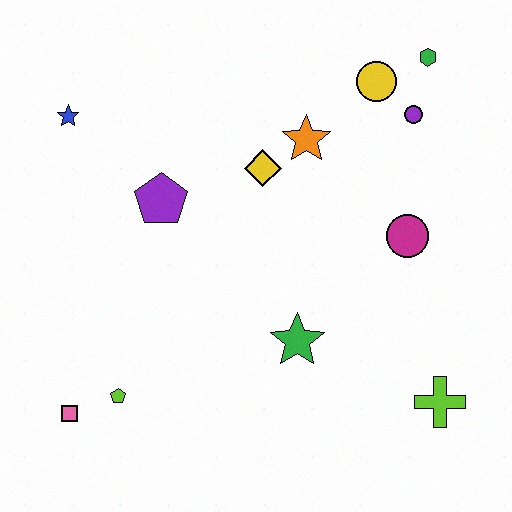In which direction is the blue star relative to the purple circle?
The blue star is to the left of the purple circle.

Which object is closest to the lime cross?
The green star is closest to the lime cross.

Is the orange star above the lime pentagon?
Yes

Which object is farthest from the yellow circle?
The pink square is farthest from the yellow circle.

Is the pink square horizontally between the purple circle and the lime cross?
No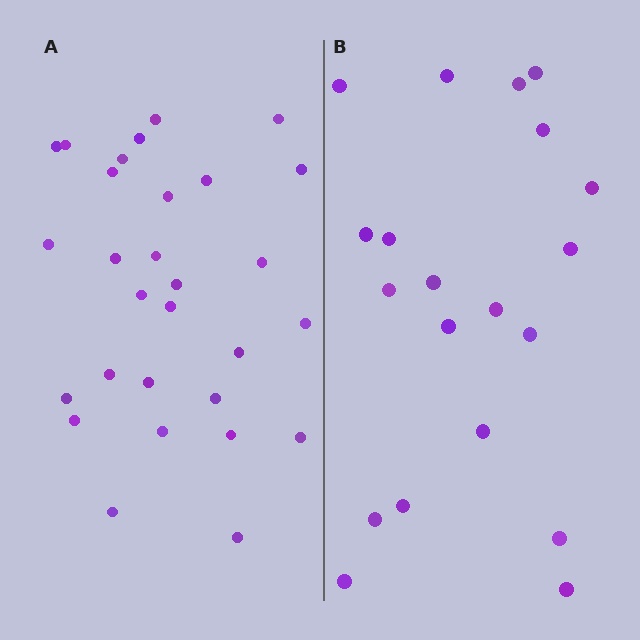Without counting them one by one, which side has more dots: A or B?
Region A (the left region) has more dots.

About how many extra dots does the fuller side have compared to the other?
Region A has roughly 8 or so more dots than region B.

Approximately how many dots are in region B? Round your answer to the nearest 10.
About 20 dots.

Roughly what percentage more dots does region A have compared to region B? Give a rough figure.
About 45% more.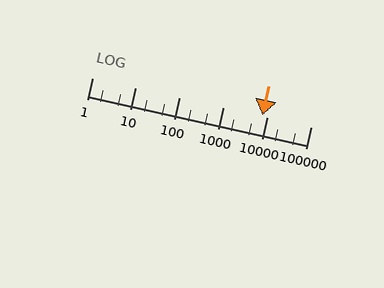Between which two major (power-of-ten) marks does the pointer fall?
The pointer is between 1000 and 10000.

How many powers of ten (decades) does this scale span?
The scale spans 5 decades, from 1 to 100000.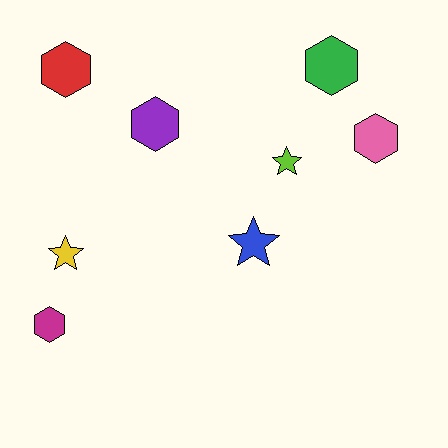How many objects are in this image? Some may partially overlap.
There are 8 objects.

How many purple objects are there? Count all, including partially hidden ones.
There is 1 purple object.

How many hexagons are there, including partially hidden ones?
There are 5 hexagons.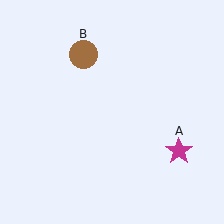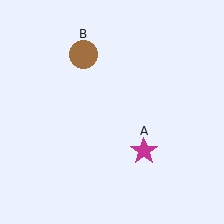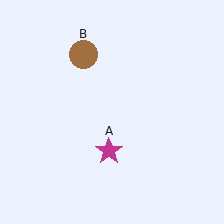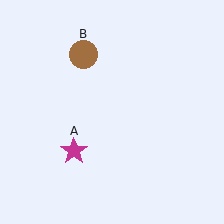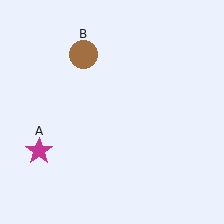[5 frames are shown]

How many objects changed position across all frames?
1 object changed position: magenta star (object A).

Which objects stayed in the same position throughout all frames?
Brown circle (object B) remained stationary.